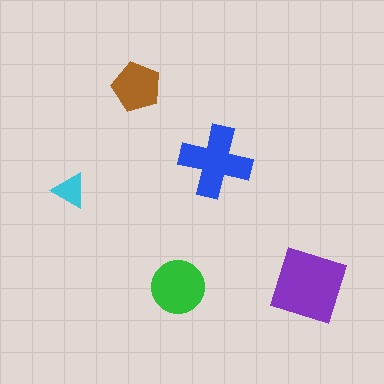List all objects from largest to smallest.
The purple square, the blue cross, the green circle, the brown pentagon, the cyan triangle.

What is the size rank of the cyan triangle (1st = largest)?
5th.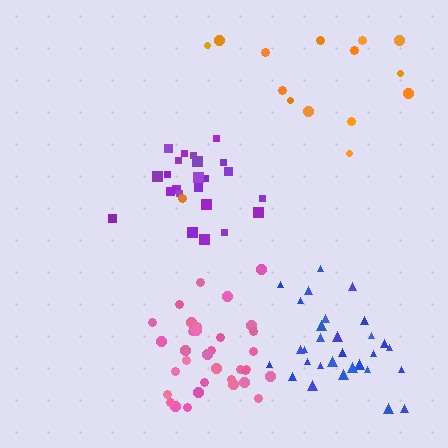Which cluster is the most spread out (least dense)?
Orange.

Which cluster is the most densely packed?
Pink.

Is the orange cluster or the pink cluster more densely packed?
Pink.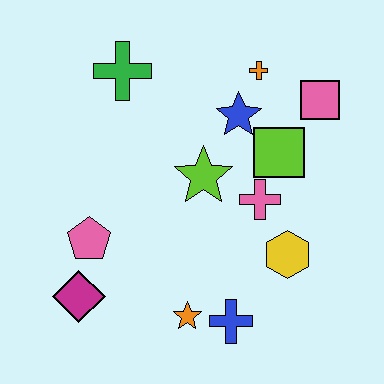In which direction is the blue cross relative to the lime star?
The blue cross is below the lime star.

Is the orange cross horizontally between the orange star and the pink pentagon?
No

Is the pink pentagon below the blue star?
Yes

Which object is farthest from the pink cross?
The magenta diamond is farthest from the pink cross.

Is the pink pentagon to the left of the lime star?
Yes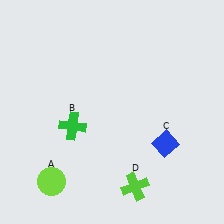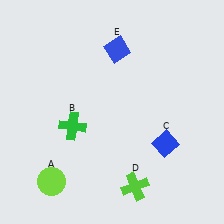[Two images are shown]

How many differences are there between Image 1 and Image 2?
There is 1 difference between the two images.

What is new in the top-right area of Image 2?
A blue diamond (E) was added in the top-right area of Image 2.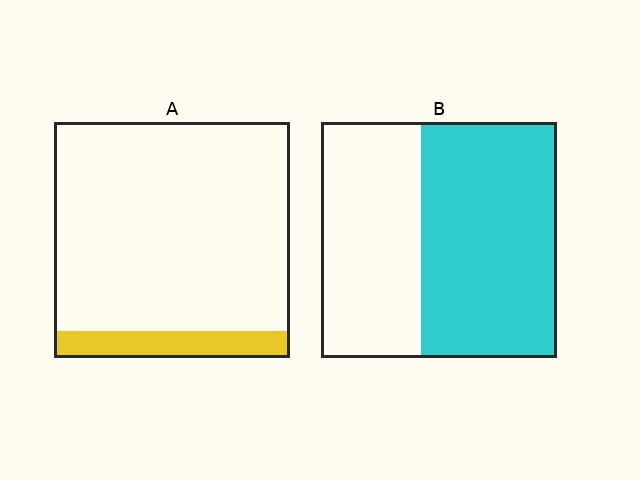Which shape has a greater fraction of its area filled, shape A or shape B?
Shape B.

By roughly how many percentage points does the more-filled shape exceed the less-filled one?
By roughly 45 percentage points (B over A).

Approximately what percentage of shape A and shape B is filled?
A is approximately 10% and B is approximately 60%.